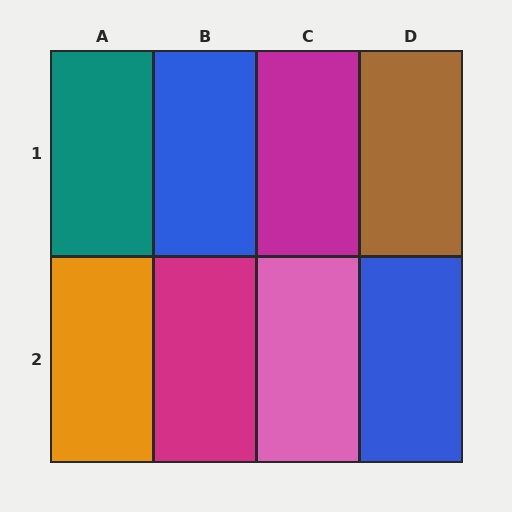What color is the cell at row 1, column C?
Magenta.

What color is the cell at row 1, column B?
Blue.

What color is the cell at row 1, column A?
Teal.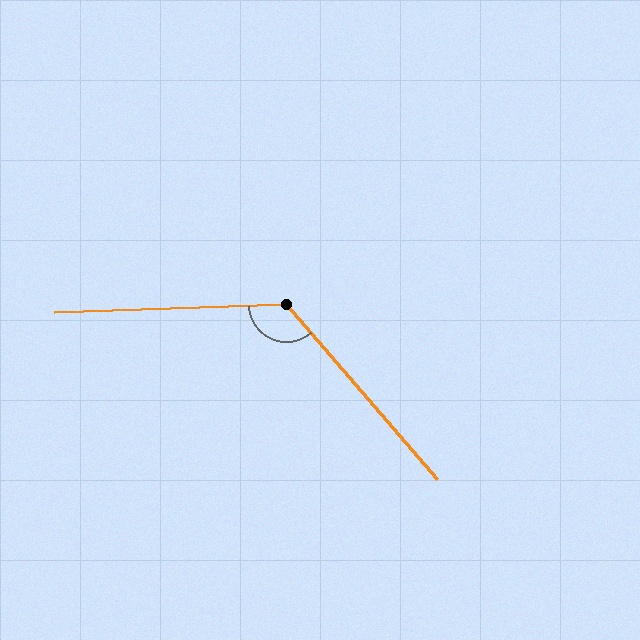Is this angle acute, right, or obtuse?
It is obtuse.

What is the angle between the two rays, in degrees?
Approximately 129 degrees.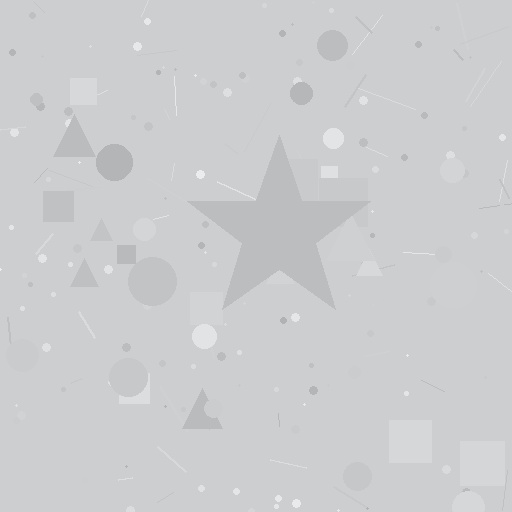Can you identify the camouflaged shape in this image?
The camouflaged shape is a star.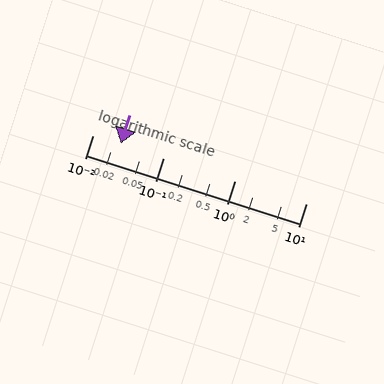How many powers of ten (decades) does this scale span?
The scale spans 3 decades, from 0.01 to 10.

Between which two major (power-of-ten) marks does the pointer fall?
The pointer is between 0.01 and 0.1.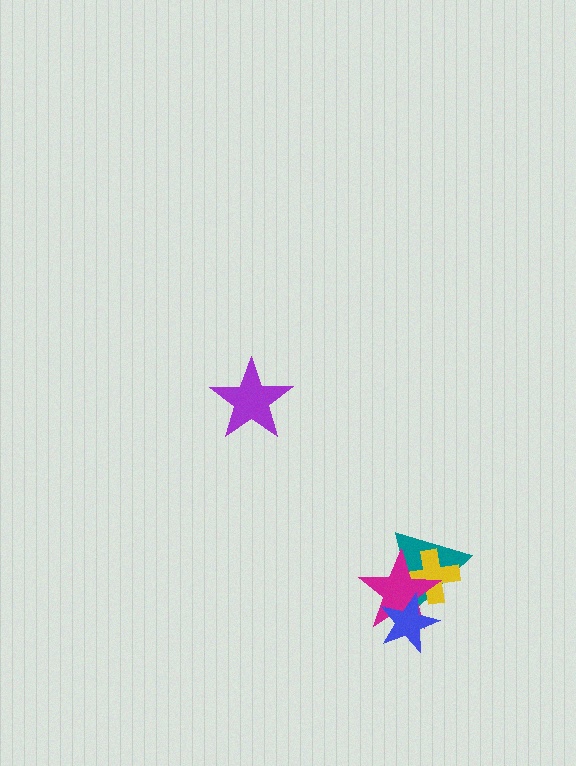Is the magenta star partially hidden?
Yes, it is partially covered by another shape.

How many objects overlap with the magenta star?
3 objects overlap with the magenta star.